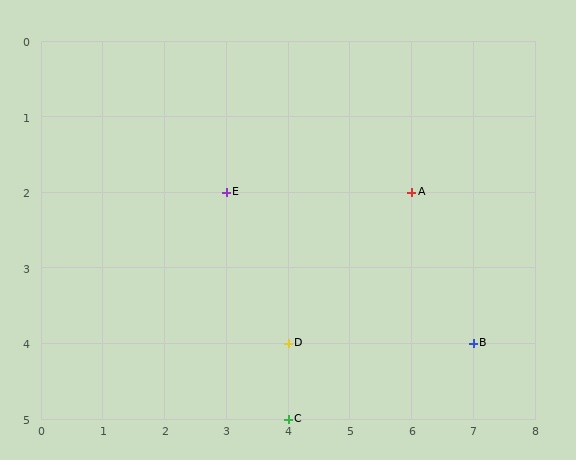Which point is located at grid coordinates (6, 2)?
Point A is at (6, 2).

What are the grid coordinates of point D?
Point D is at grid coordinates (4, 4).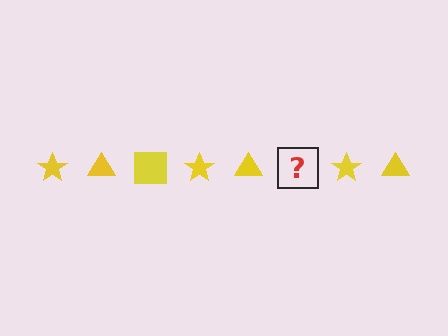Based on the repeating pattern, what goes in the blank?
The blank should be a yellow square.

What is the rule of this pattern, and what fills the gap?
The rule is that the pattern cycles through star, triangle, square shapes in yellow. The gap should be filled with a yellow square.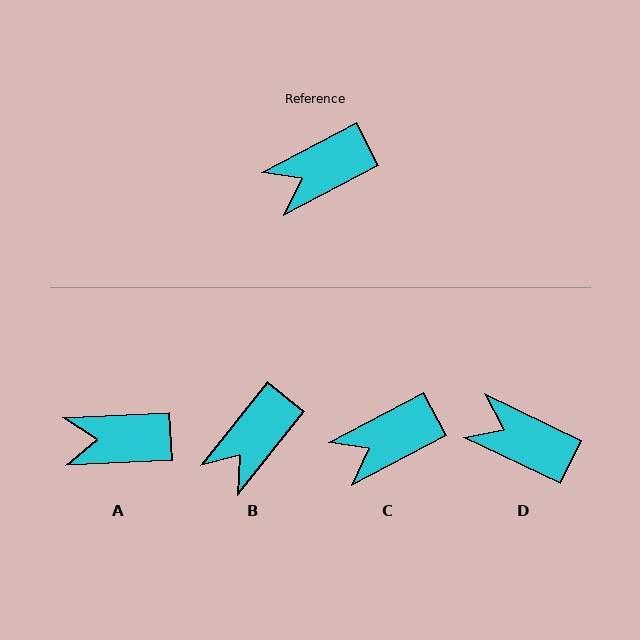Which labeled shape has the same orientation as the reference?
C.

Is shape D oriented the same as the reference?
No, it is off by about 53 degrees.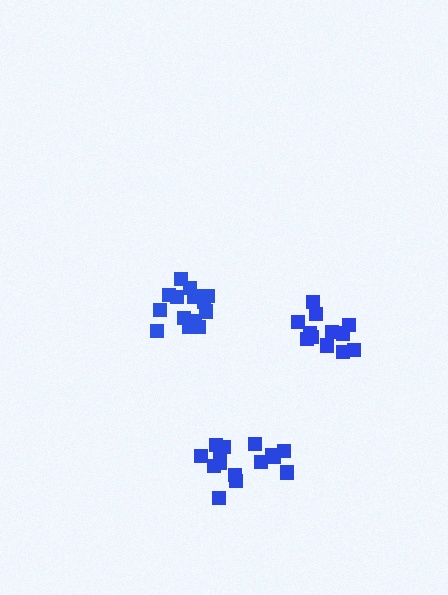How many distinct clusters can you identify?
There are 3 distinct clusters.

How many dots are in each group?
Group 1: 15 dots, Group 2: 15 dots, Group 3: 12 dots (42 total).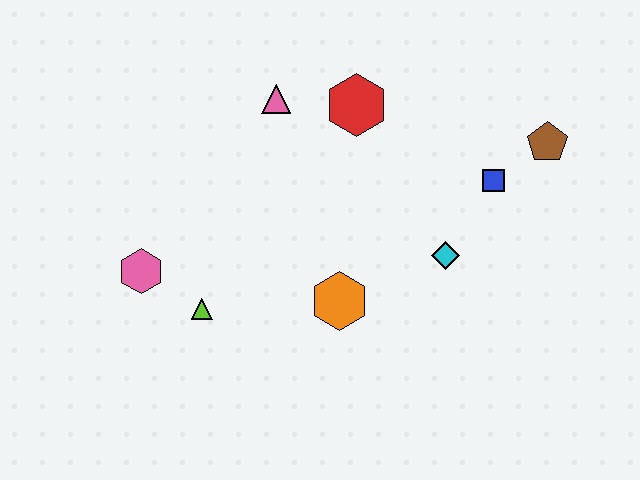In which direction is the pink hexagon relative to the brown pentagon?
The pink hexagon is to the left of the brown pentagon.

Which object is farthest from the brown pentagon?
The pink hexagon is farthest from the brown pentagon.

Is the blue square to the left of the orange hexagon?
No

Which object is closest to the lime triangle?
The pink hexagon is closest to the lime triangle.